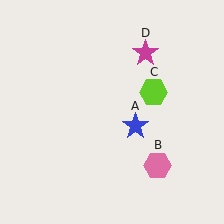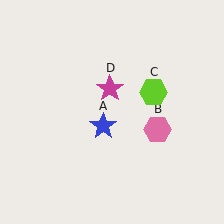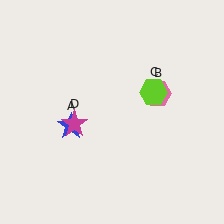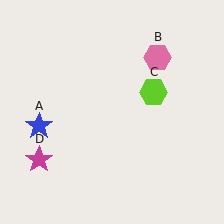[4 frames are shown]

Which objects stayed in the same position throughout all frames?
Lime hexagon (object C) remained stationary.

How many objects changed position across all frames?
3 objects changed position: blue star (object A), pink hexagon (object B), magenta star (object D).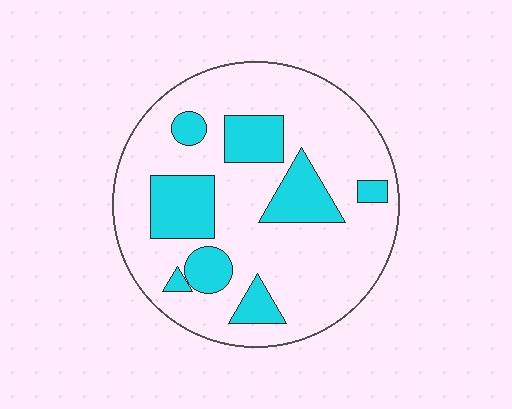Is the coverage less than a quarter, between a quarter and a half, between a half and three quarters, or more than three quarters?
Less than a quarter.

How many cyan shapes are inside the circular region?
8.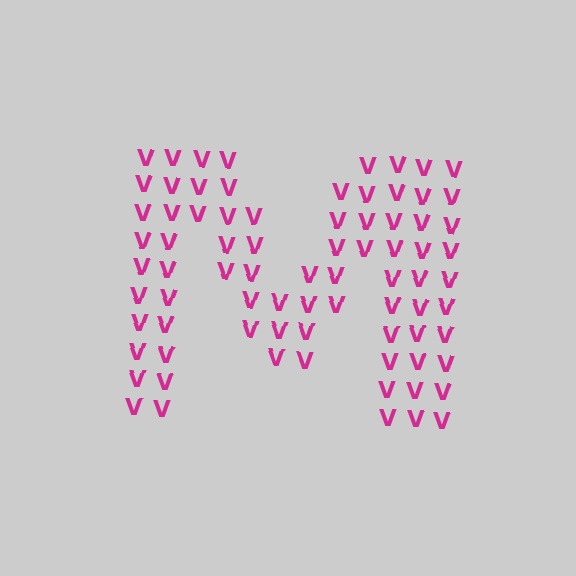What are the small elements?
The small elements are letter V's.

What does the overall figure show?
The overall figure shows the letter M.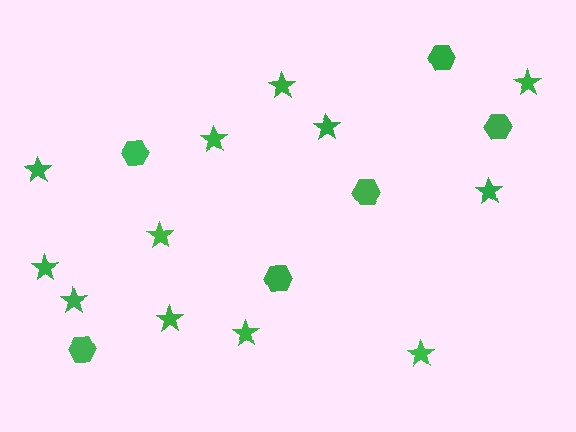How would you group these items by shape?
There are 2 groups: one group of hexagons (6) and one group of stars (12).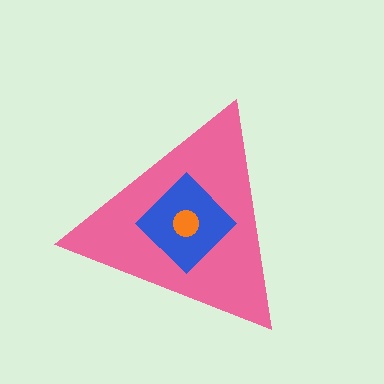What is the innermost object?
The orange circle.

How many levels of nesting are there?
3.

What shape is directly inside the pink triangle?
The blue diamond.